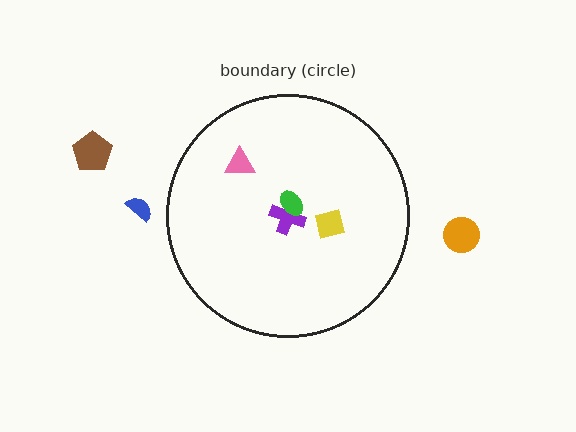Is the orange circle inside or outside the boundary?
Outside.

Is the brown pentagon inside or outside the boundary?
Outside.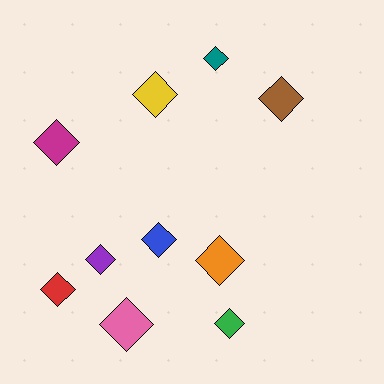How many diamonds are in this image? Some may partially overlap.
There are 10 diamonds.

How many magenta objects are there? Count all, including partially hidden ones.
There is 1 magenta object.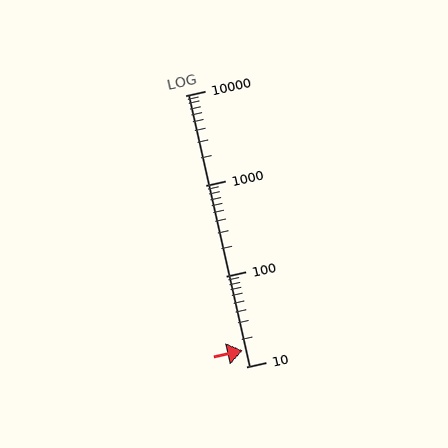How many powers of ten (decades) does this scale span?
The scale spans 3 decades, from 10 to 10000.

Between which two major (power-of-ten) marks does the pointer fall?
The pointer is between 10 and 100.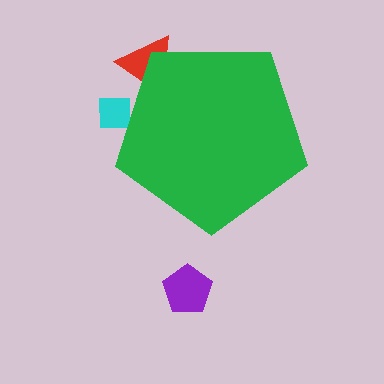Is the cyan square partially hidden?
Yes, the cyan square is partially hidden behind the green pentagon.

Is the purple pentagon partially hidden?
No, the purple pentagon is fully visible.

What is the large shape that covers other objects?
A green pentagon.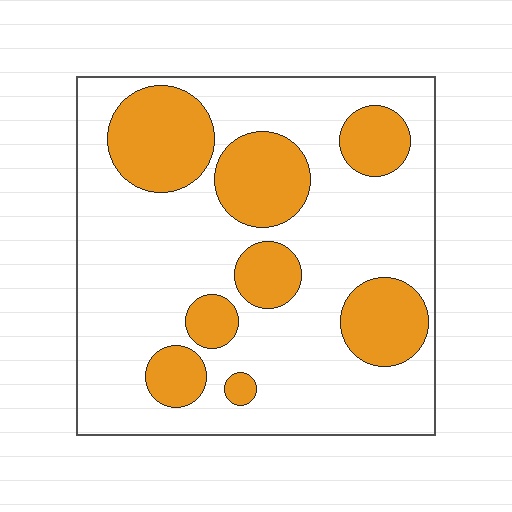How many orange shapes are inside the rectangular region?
8.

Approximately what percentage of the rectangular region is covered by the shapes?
Approximately 30%.